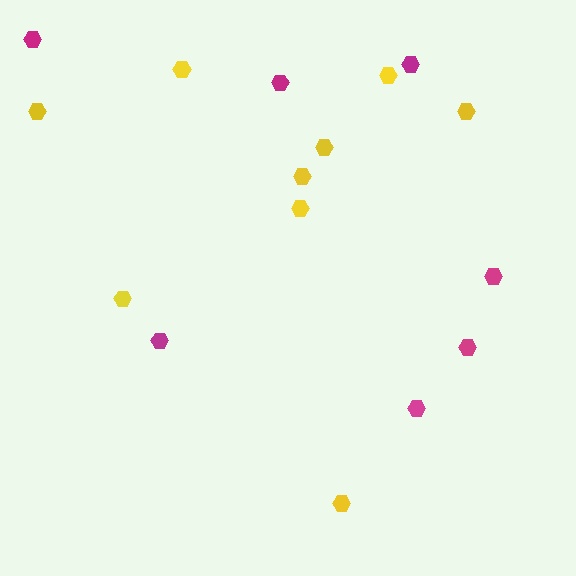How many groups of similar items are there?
There are 2 groups: one group of yellow hexagons (9) and one group of magenta hexagons (7).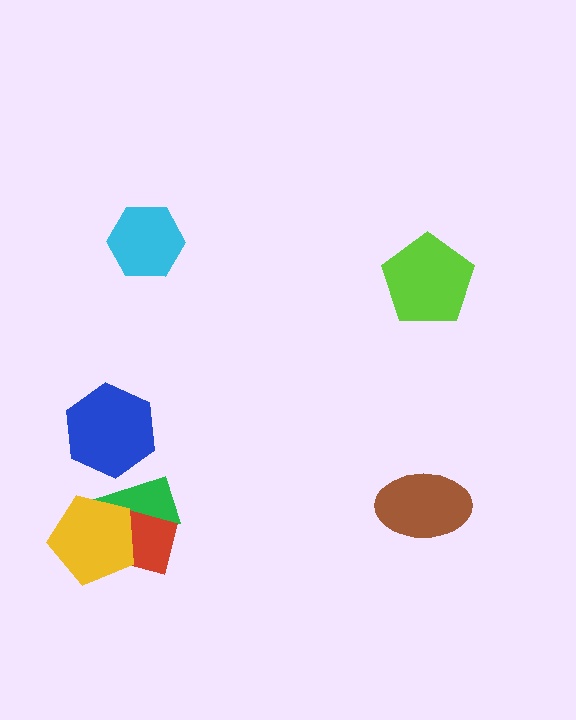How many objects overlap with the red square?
2 objects overlap with the red square.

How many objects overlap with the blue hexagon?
0 objects overlap with the blue hexagon.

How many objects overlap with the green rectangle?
2 objects overlap with the green rectangle.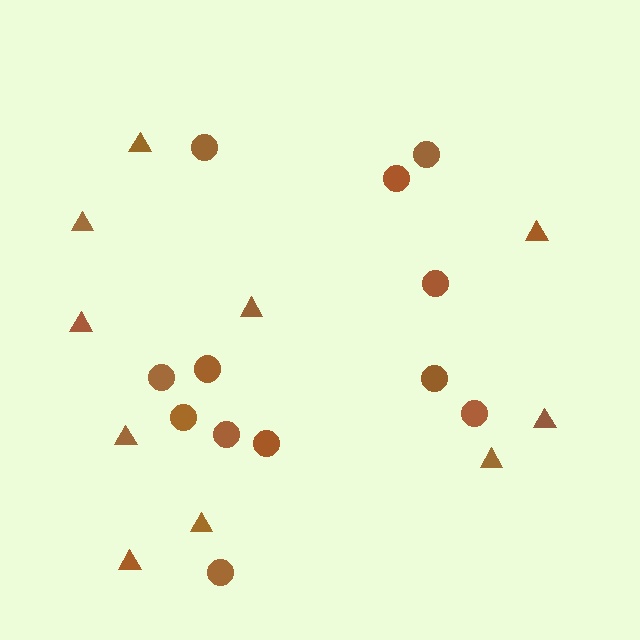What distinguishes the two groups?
There are 2 groups: one group of triangles (10) and one group of circles (12).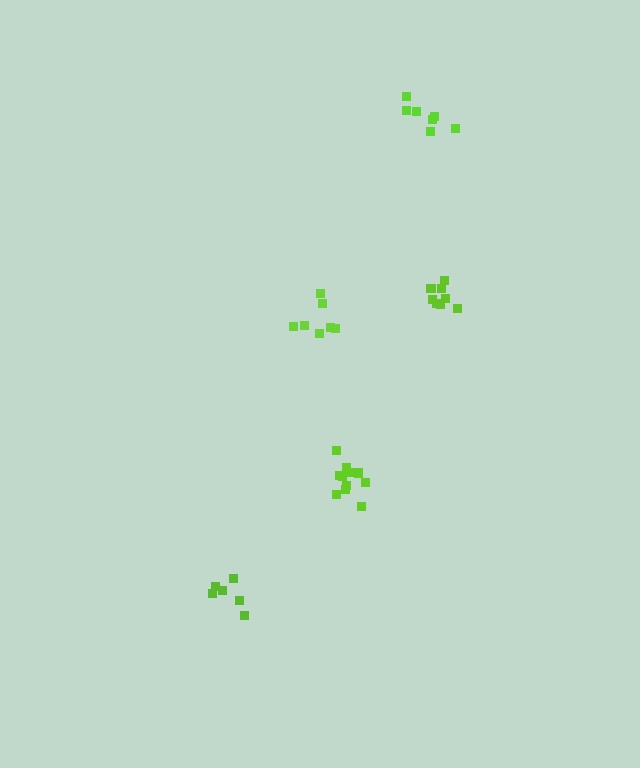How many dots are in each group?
Group 1: 8 dots, Group 2: 6 dots, Group 3: 7 dots, Group 4: 11 dots, Group 5: 7 dots (39 total).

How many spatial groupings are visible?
There are 5 spatial groupings.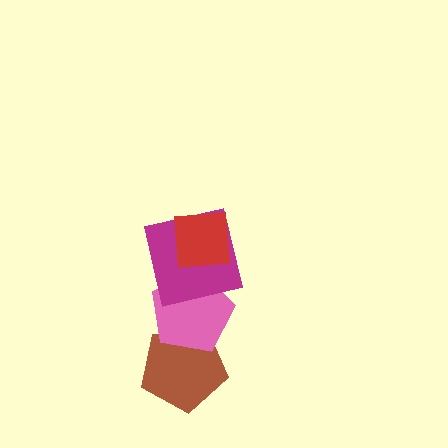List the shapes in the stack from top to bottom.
From top to bottom: the red square, the magenta square, the pink pentagon, the brown pentagon.